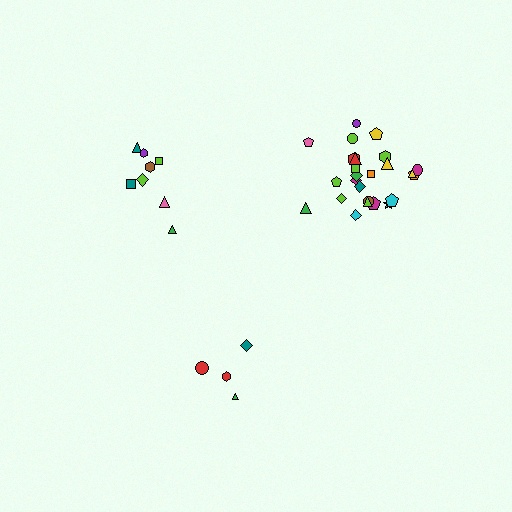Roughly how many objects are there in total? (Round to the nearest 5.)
Roughly 35 objects in total.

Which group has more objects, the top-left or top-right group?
The top-right group.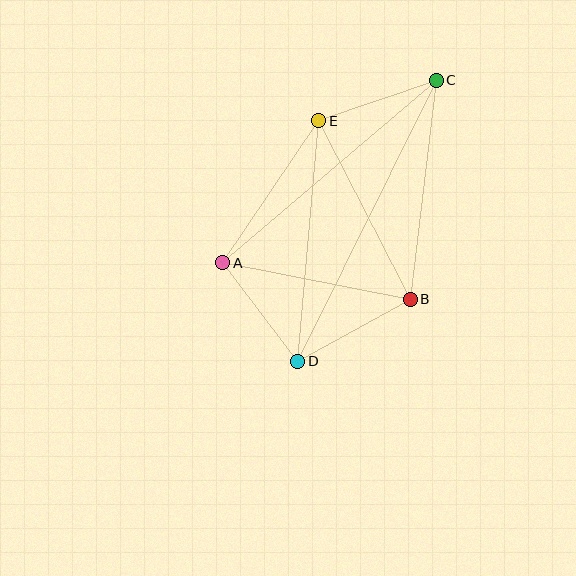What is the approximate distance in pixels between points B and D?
The distance between B and D is approximately 129 pixels.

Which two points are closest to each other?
Points A and D are closest to each other.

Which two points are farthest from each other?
Points C and D are farthest from each other.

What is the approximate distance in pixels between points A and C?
The distance between A and C is approximately 281 pixels.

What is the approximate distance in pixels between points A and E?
The distance between A and E is approximately 171 pixels.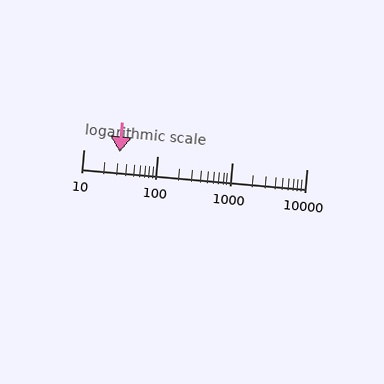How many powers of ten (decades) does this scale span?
The scale spans 3 decades, from 10 to 10000.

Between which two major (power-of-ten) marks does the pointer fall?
The pointer is between 10 and 100.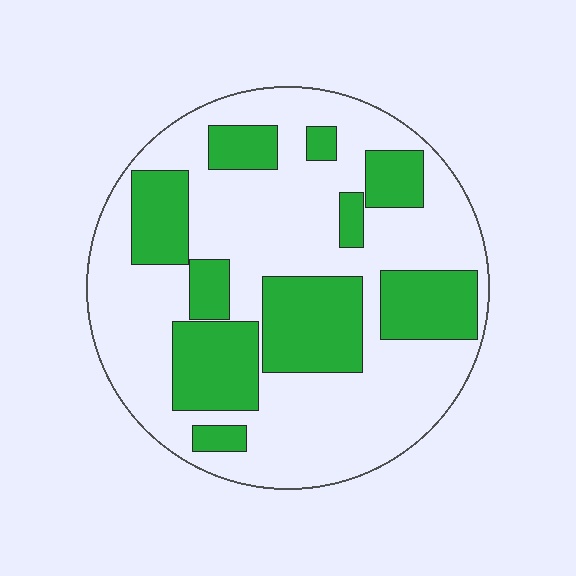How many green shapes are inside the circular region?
10.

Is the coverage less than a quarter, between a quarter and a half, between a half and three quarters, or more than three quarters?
Between a quarter and a half.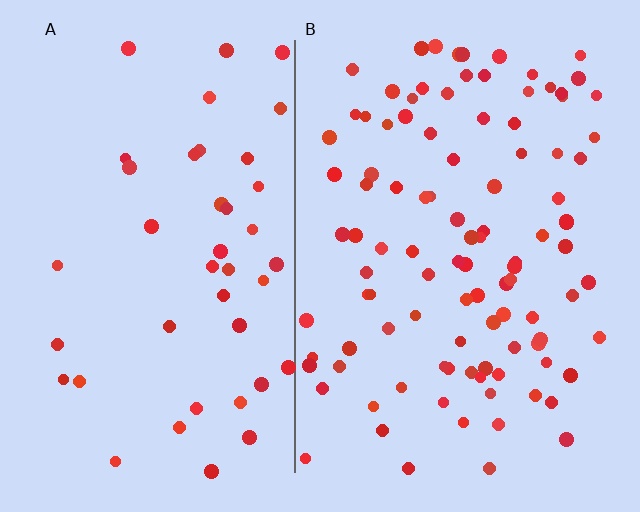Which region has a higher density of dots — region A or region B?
B (the right).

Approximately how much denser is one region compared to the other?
Approximately 2.5× — region B over region A.